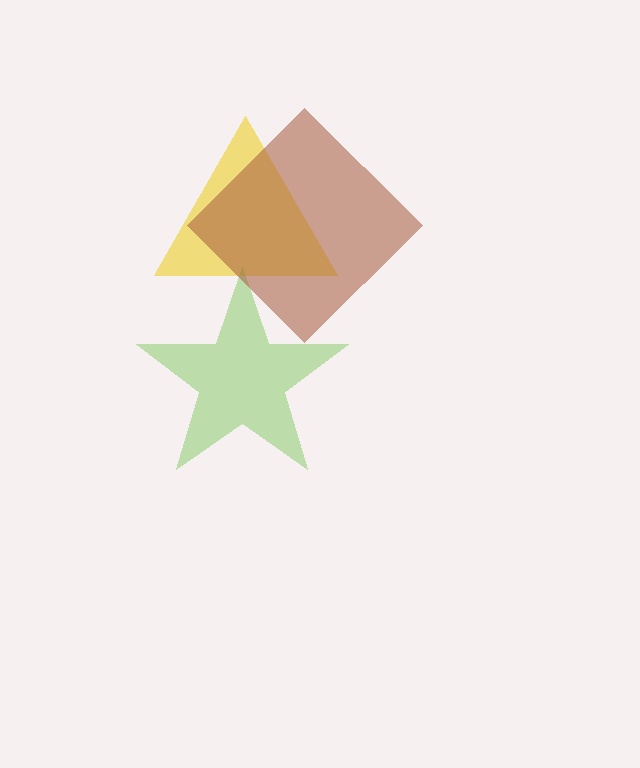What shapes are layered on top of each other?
The layered shapes are: a yellow triangle, a lime star, a brown diamond.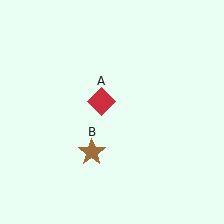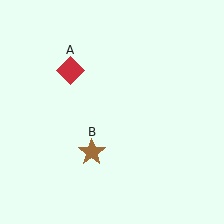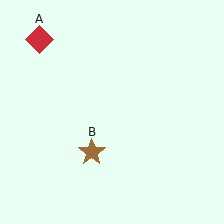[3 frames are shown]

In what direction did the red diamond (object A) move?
The red diamond (object A) moved up and to the left.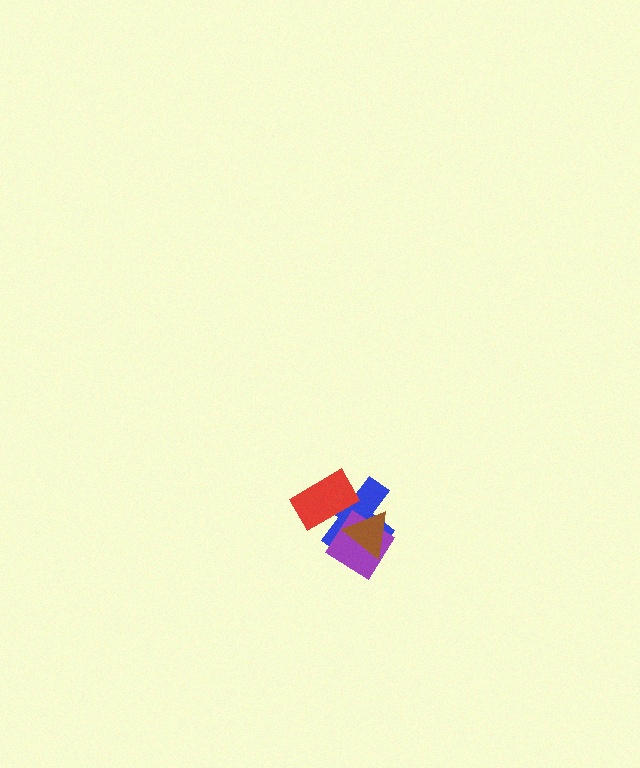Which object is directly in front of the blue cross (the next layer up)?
The purple diamond is directly in front of the blue cross.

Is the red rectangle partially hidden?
No, no other shape covers it.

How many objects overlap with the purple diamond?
3 objects overlap with the purple diamond.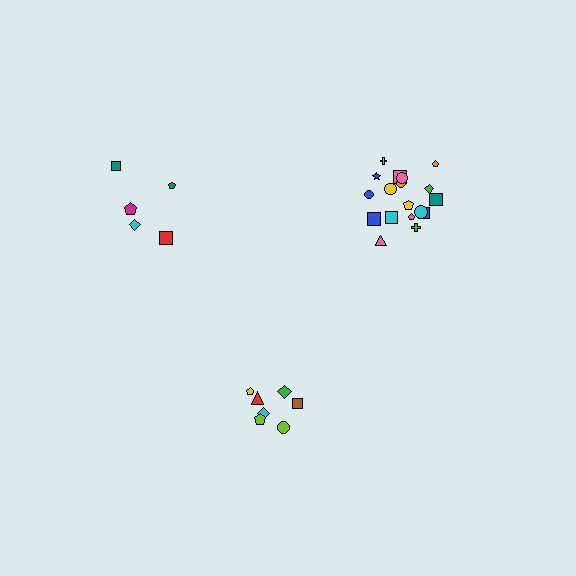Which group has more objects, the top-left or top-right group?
The top-right group.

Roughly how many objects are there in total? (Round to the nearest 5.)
Roughly 30 objects in total.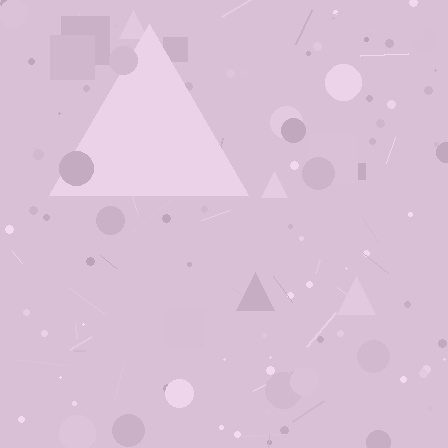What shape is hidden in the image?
A triangle is hidden in the image.